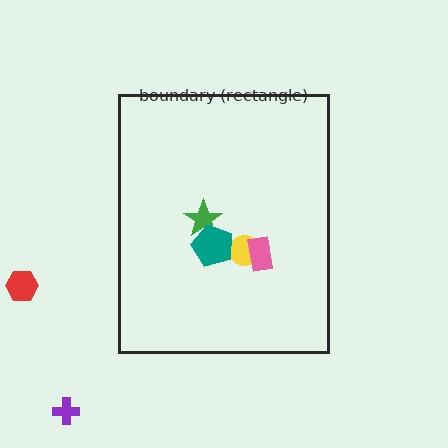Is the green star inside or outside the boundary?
Inside.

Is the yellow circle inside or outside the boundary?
Inside.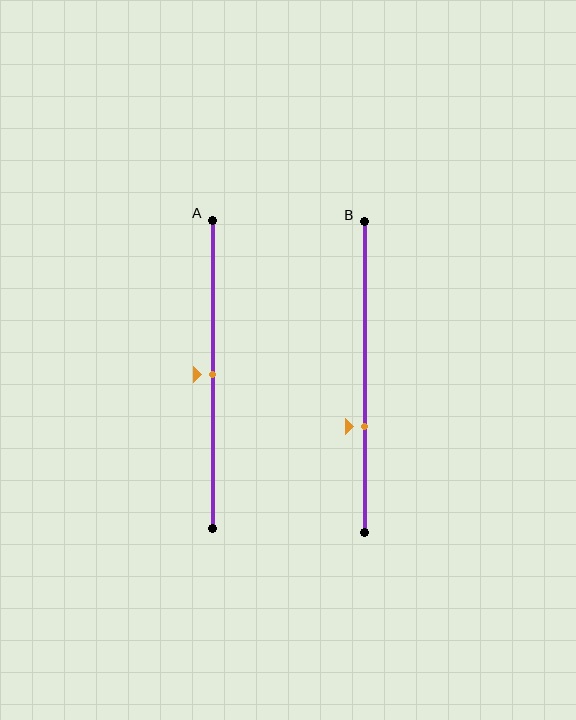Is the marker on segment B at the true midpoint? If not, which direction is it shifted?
No, the marker on segment B is shifted downward by about 16% of the segment length.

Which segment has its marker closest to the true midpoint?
Segment A has its marker closest to the true midpoint.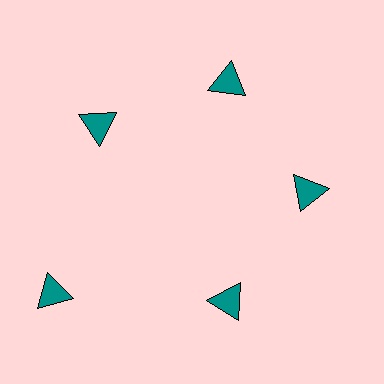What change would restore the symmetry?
The symmetry would be restored by moving it inward, back onto the ring so that all 5 triangles sit at equal angles and equal distance from the center.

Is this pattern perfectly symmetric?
No. The 5 teal triangles are arranged in a ring, but one element near the 8 o'clock position is pushed outward from the center, breaking the 5-fold rotational symmetry.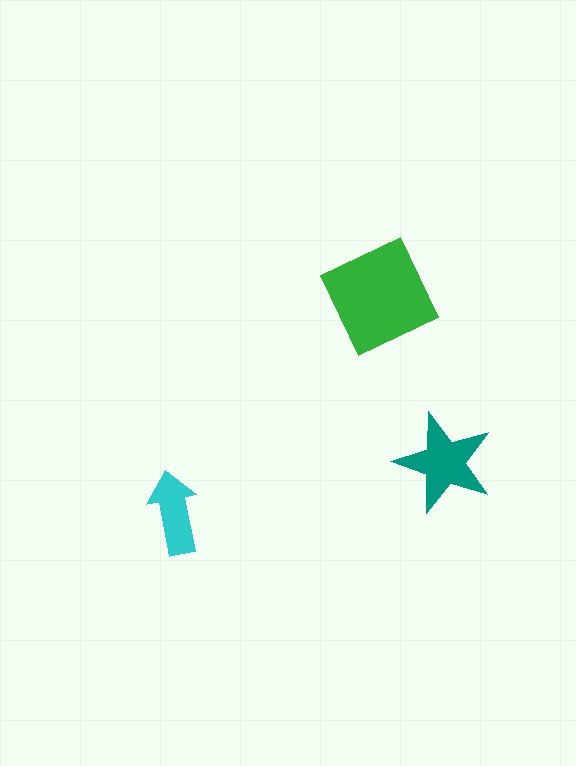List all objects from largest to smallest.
The green diamond, the teal star, the cyan arrow.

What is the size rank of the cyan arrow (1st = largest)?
3rd.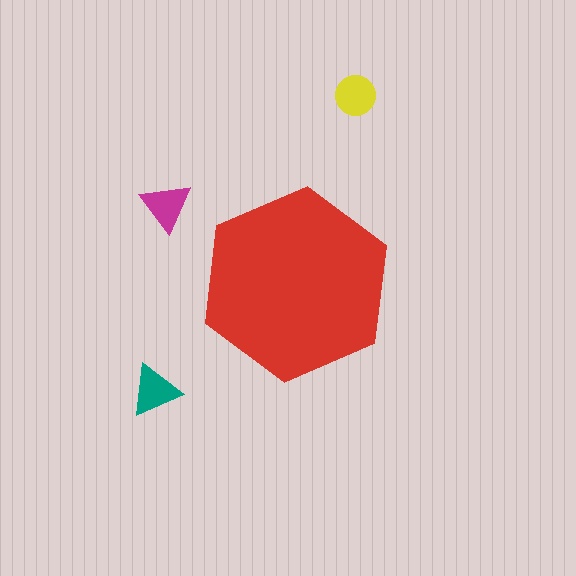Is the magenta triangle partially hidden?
No, the magenta triangle is fully visible.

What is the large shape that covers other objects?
A red hexagon.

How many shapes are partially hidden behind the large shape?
0 shapes are partially hidden.